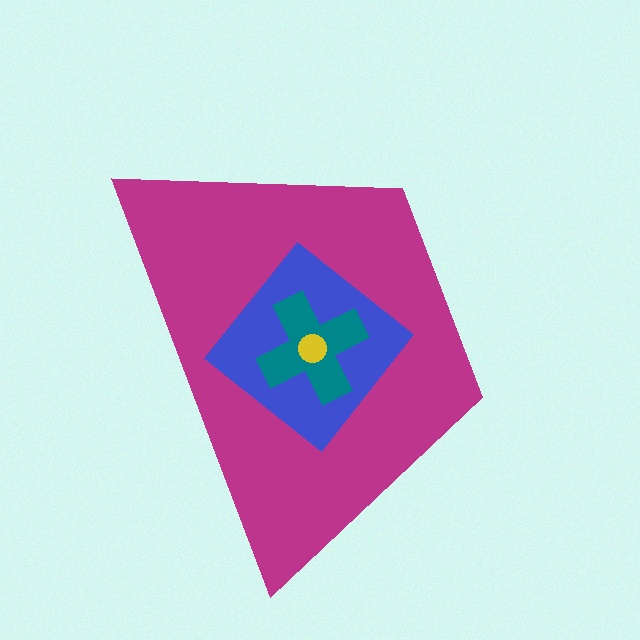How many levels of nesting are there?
4.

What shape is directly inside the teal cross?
The yellow circle.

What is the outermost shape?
The magenta trapezoid.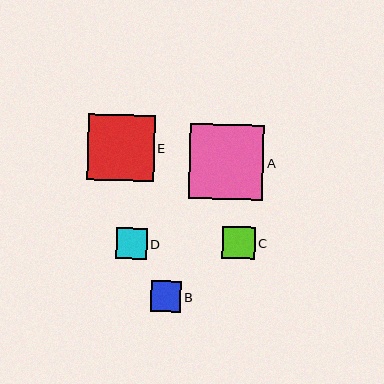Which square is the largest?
Square A is the largest with a size of approximately 75 pixels.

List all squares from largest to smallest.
From largest to smallest: A, E, C, D, B.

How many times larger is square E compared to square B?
Square E is approximately 2.2 times the size of square B.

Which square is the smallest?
Square B is the smallest with a size of approximately 30 pixels.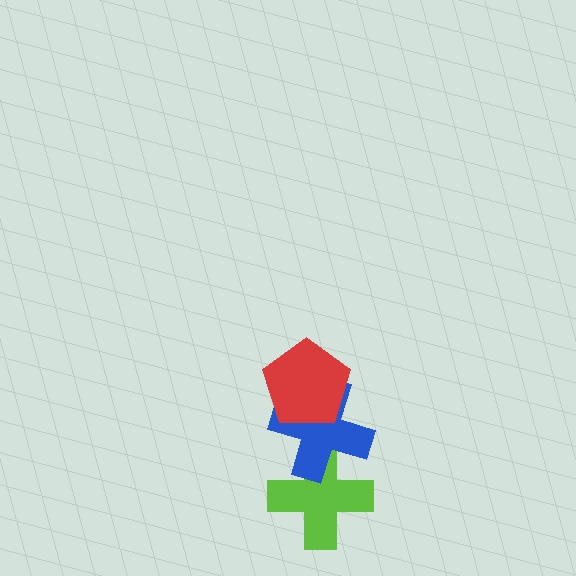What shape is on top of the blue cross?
The red pentagon is on top of the blue cross.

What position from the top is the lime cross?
The lime cross is 3rd from the top.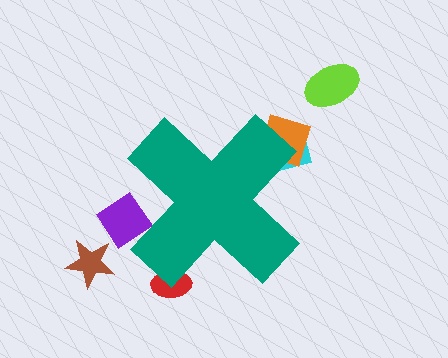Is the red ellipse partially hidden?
Yes, the red ellipse is partially hidden behind the teal cross.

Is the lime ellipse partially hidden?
No, the lime ellipse is fully visible.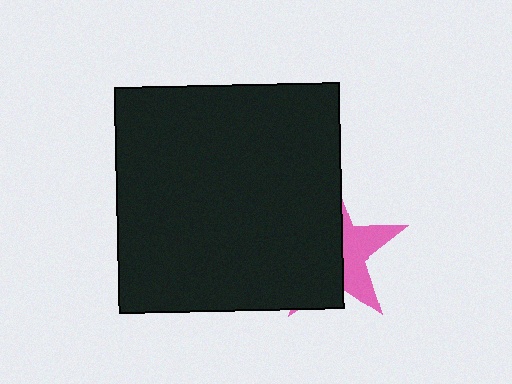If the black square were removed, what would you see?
You would see the complete pink star.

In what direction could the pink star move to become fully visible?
The pink star could move right. That would shift it out from behind the black square entirely.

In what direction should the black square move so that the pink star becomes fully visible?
The black square should move left. That is the shortest direction to clear the overlap and leave the pink star fully visible.